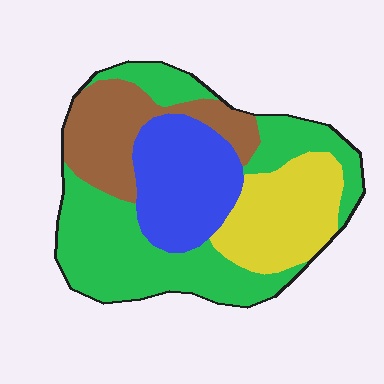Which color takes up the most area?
Green, at roughly 40%.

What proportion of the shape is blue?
Blue covers around 20% of the shape.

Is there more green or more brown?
Green.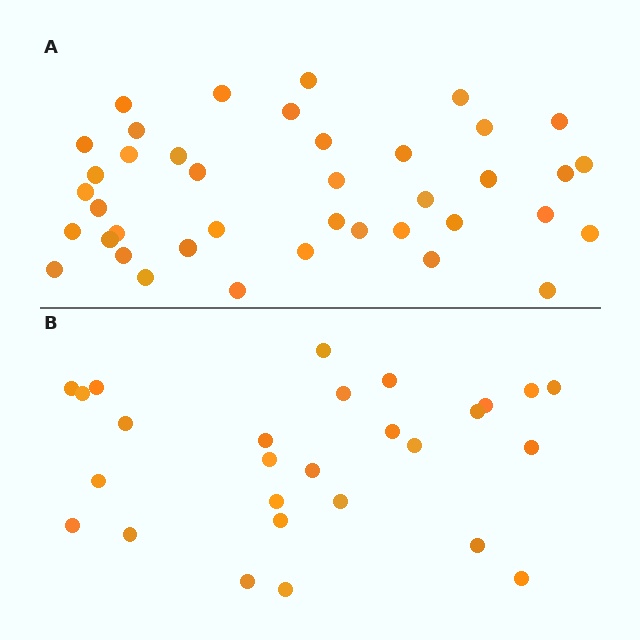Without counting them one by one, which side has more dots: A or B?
Region A (the top region) has more dots.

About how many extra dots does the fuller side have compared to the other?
Region A has approximately 15 more dots than region B.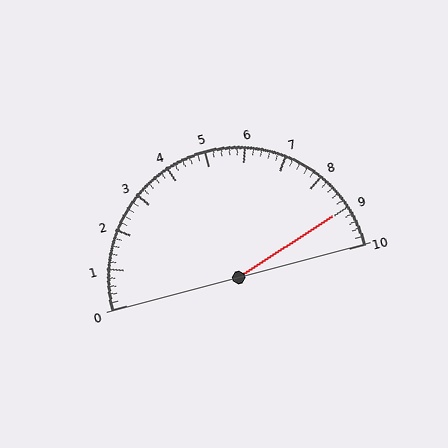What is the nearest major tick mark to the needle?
The nearest major tick mark is 9.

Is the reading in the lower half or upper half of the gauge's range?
The reading is in the upper half of the range (0 to 10).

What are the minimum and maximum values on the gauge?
The gauge ranges from 0 to 10.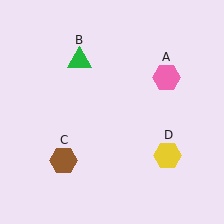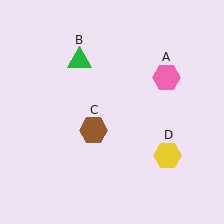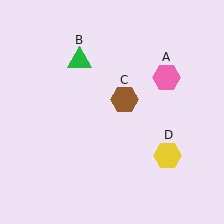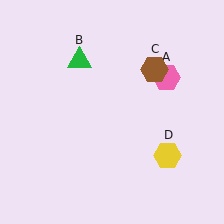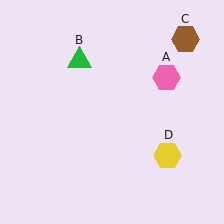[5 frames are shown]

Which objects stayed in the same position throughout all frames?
Pink hexagon (object A) and green triangle (object B) and yellow hexagon (object D) remained stationary.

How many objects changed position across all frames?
1 object changed position: brown hexagon (object C).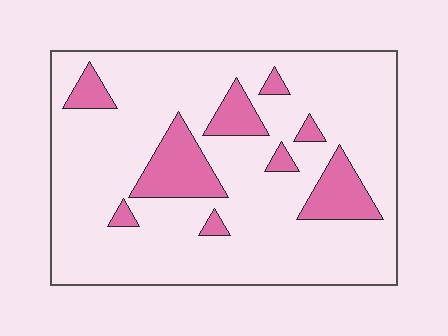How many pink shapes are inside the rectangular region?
9.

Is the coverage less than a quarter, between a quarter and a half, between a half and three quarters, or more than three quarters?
Less than a quarter.